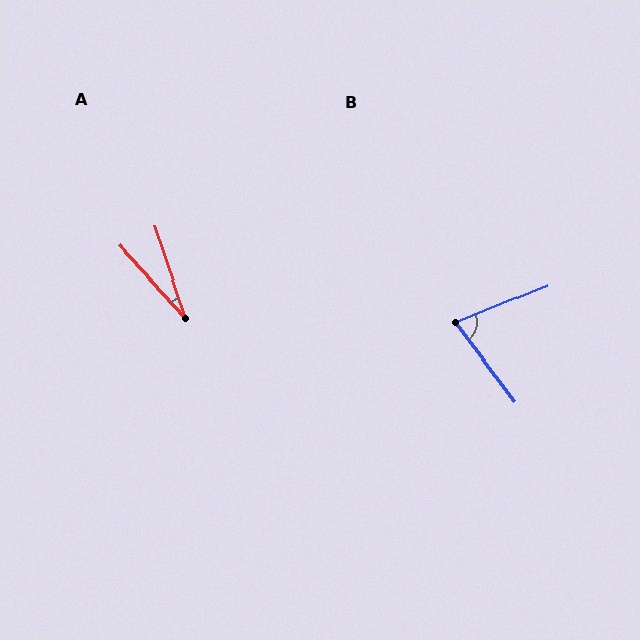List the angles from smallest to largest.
A (24°), B (75°).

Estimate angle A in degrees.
Approximately 24 degrees.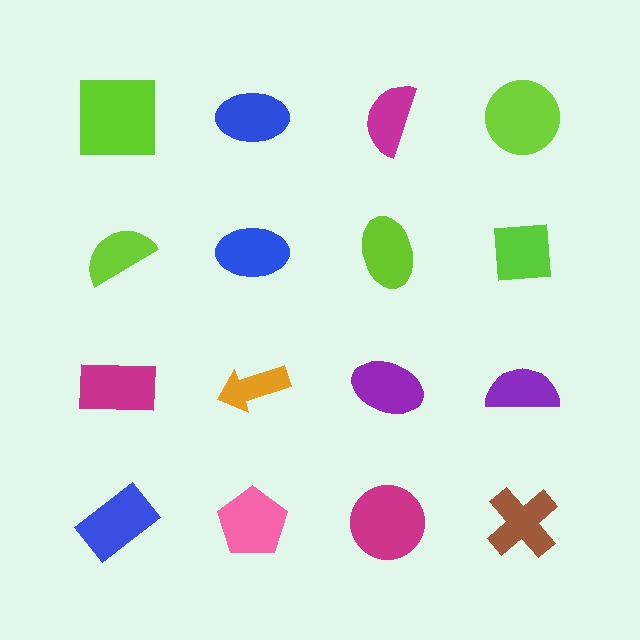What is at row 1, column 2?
A blue ellipse.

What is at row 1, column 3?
A magenta semicircle.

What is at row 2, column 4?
A lime square.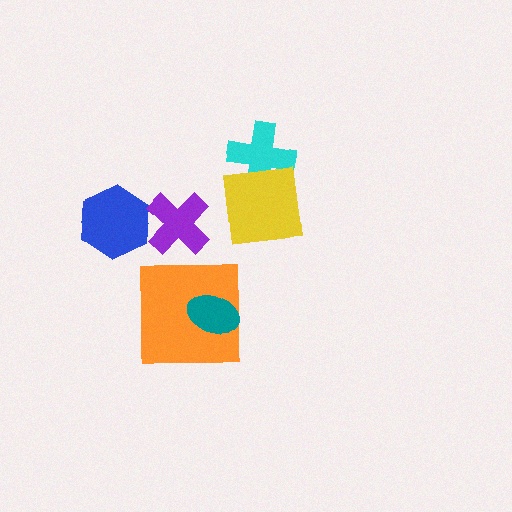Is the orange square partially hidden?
Yes, it is partially covered by another shape.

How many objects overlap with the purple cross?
1 object overlaps with the purple cross.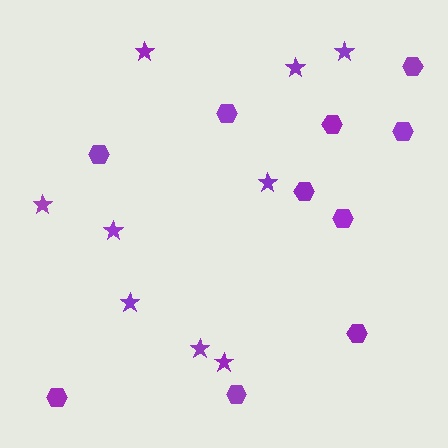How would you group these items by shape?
There are 2 groups: one group of stars (9) and one group of hexagons (10).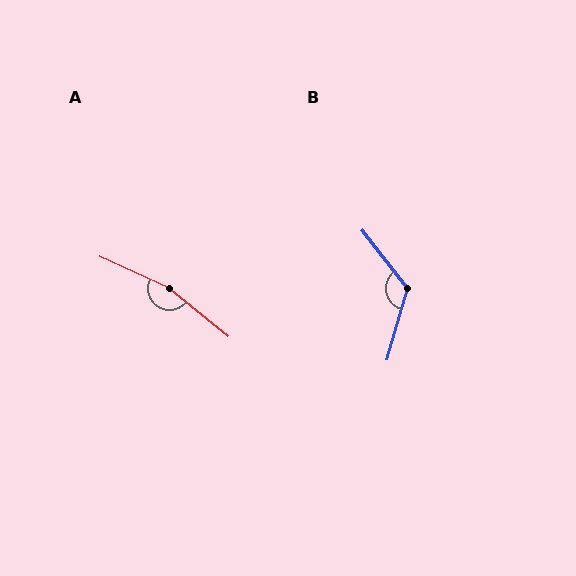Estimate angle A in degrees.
Approximately 165 degrees.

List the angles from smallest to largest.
B (127°), A (165°).